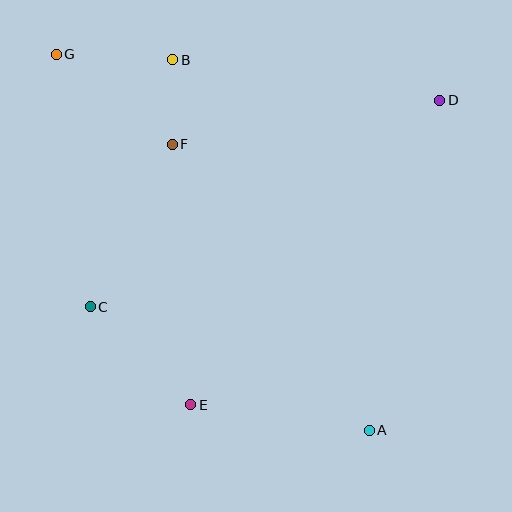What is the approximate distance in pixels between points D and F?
The distance between D and F is approximately 271 pixels.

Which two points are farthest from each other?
Points A and G are farthest from each other.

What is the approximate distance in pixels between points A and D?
The distance between A and D is approximately 338 pixels.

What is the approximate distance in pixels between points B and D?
The distance between B and D is approximately 270 pixels.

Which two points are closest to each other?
Points B and F are closest to each other.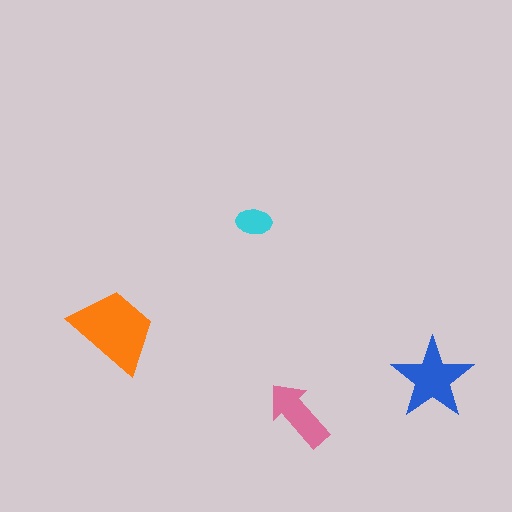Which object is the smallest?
The cyan ellipse.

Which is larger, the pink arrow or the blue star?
The blue star.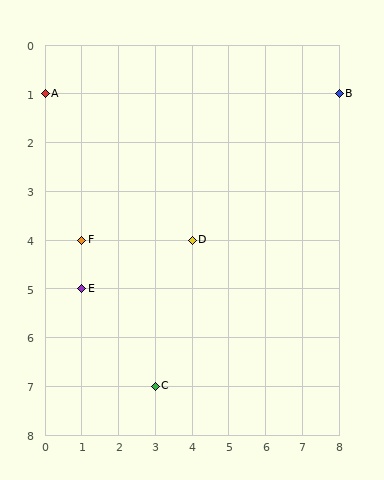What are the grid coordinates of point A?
Point A is at grid coordinates (0, 1).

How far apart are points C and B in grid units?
Points C and B are 5 columns and 6 rows apart (about 7.8 grid units diagonally).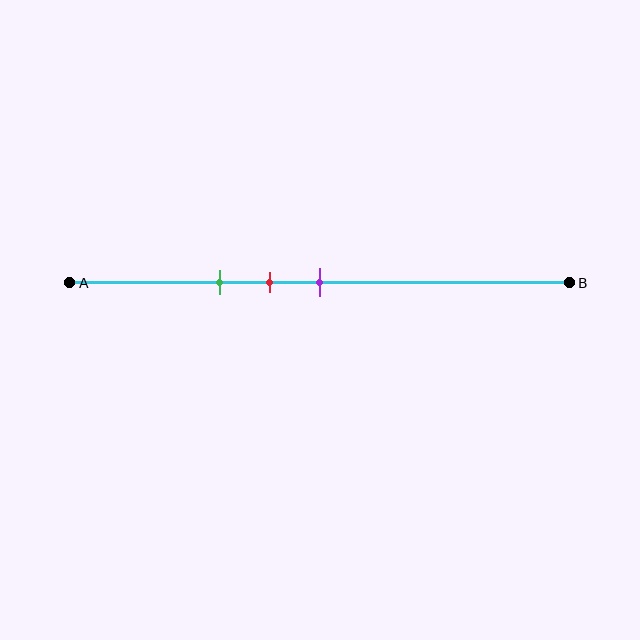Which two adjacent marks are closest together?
The red and purple marks are the closest adjacent pair.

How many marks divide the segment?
There are 3 marks dividing the segment.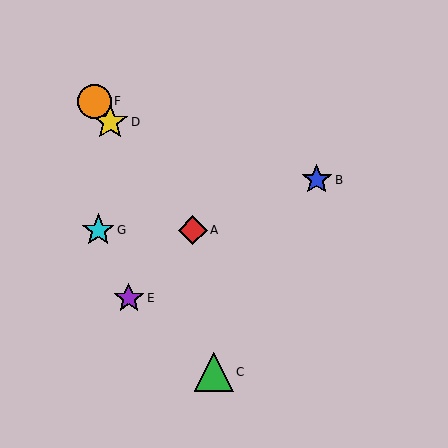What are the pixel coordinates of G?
Object G is at (98, 230).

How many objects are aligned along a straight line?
3 objects (A, D, F) are aligned along a straight line.